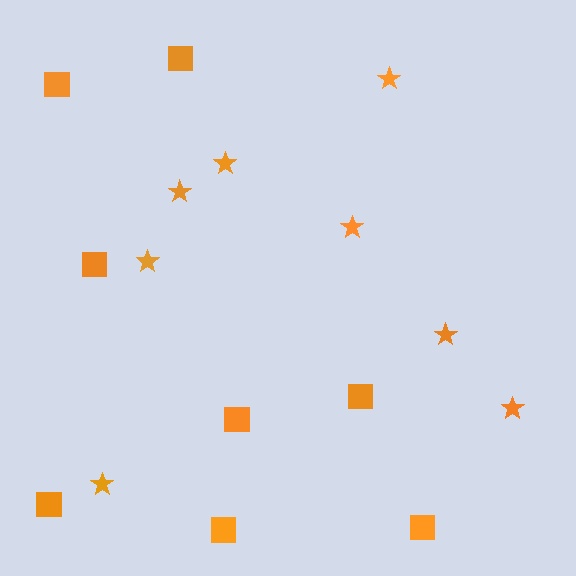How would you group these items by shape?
There are 2 groups: one group of stars (8) and one group of squares (8).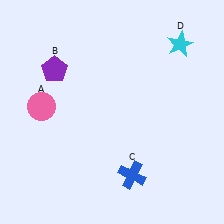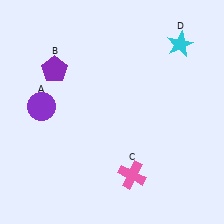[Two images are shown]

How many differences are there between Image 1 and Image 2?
There are 2 differences between the two images.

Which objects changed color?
A changed from pink to purple. C changed from blue to pink.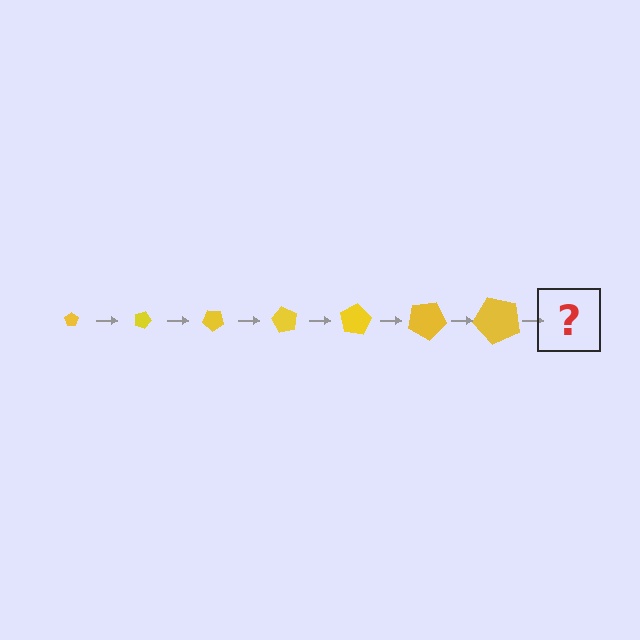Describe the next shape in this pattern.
It should be a pentagon, larger than the previous one and rotated 140 degrees from the start.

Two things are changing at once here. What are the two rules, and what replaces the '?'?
The two rules are that the pentagon grows larger each step and it rotates 20 degrees each step. The '?' should be a pentagon, larger than the previous one and rotated 140 degrees from the start.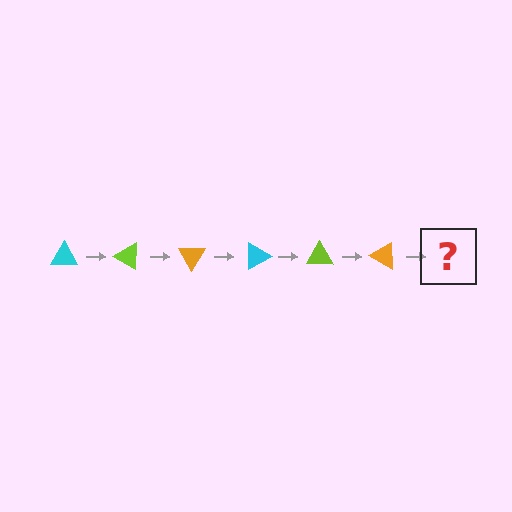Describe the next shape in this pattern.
It should be a cyan triangle, rotated 180 degrees from the start.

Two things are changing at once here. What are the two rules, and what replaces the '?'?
The two rules are that it rotates 30 degrees each step and the color cycles through cyan, lime, and orange. The '?' should be a cyan triangle, rotated 180 degrees from the start.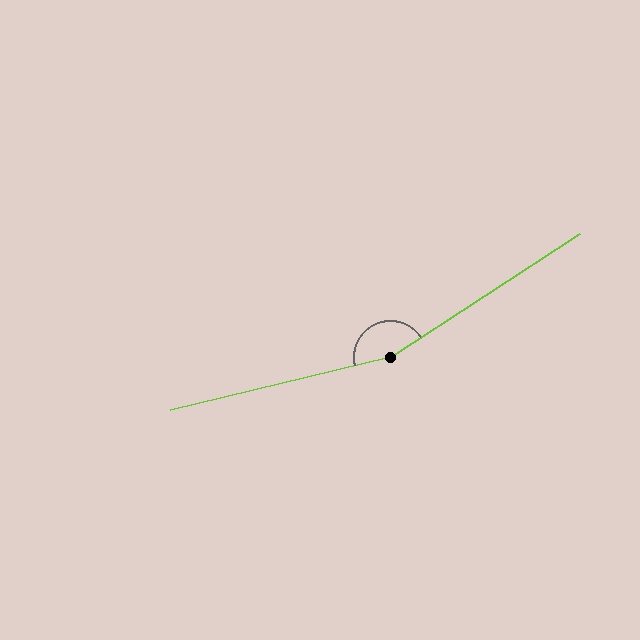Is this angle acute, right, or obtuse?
It is obtuse.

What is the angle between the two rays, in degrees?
Approximately 160 degrees.